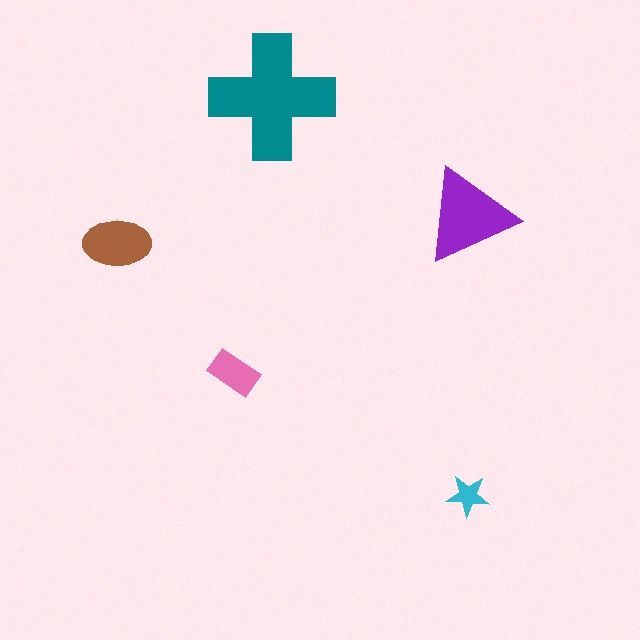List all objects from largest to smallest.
The teal cross, the purple triangle, the brown ellipse, the pink rectangle, the cyan star.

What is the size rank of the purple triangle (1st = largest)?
2nd.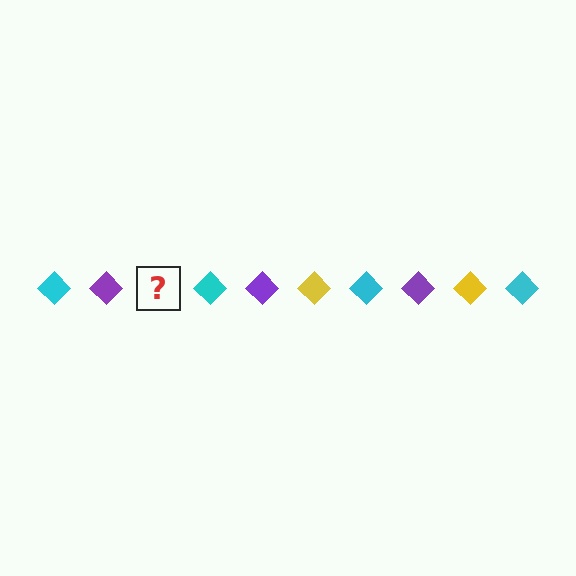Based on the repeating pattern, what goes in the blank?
The blank should be a yellow diamond.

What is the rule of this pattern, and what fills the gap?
The rule is that the pattern cycles through cyan, purple, yellow diamonds. The gap should be filled with a yellow diamond.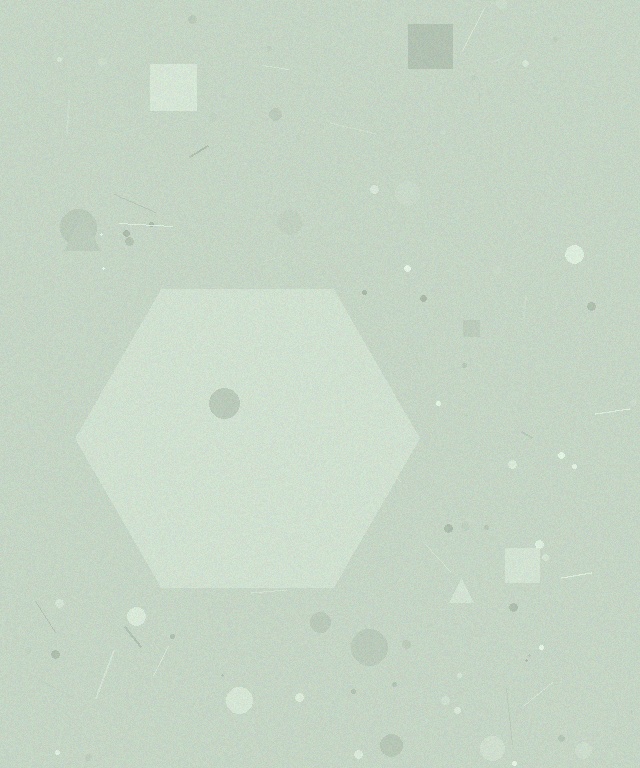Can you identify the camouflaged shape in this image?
The camouflaged shape is a hexagon.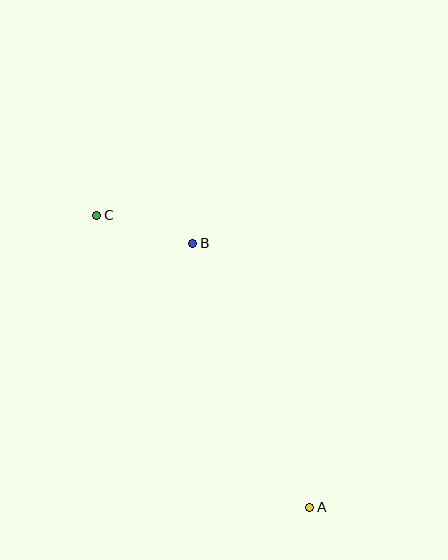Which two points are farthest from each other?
Points A and C are farthest from each other.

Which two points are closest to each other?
Points B and C are closest to each other.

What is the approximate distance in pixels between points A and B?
The distance between A and B is approximately 289 pixels.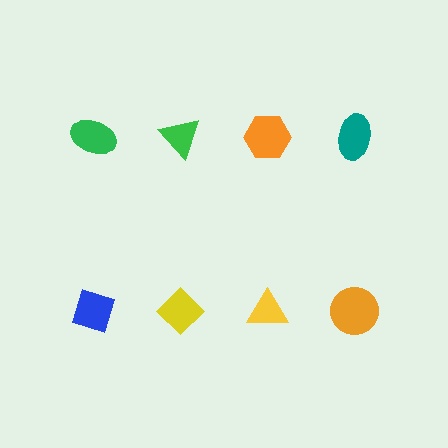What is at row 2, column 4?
An orange circle.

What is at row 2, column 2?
A yellow diamond.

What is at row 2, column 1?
A blue diamond.